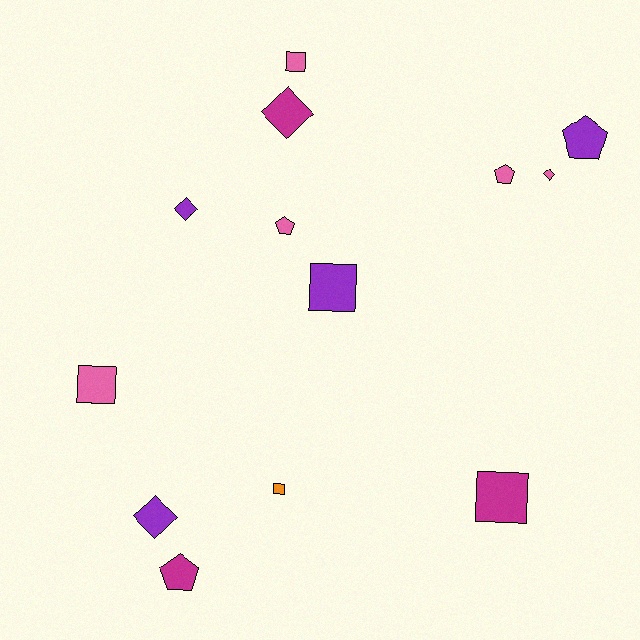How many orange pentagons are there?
There are no orange pentagons.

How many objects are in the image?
There are 13 objects.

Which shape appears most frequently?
Square, with 5 objects.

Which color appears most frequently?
Pink, with 5 objects.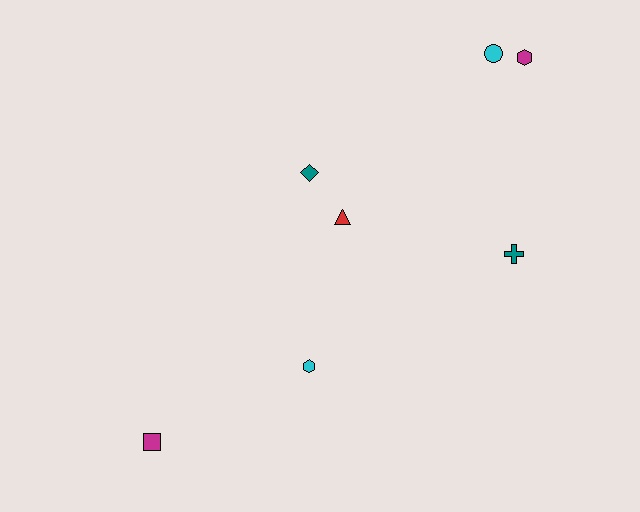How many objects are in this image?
There are 7 objects.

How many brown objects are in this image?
There are no brown objects.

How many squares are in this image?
There is 1 square.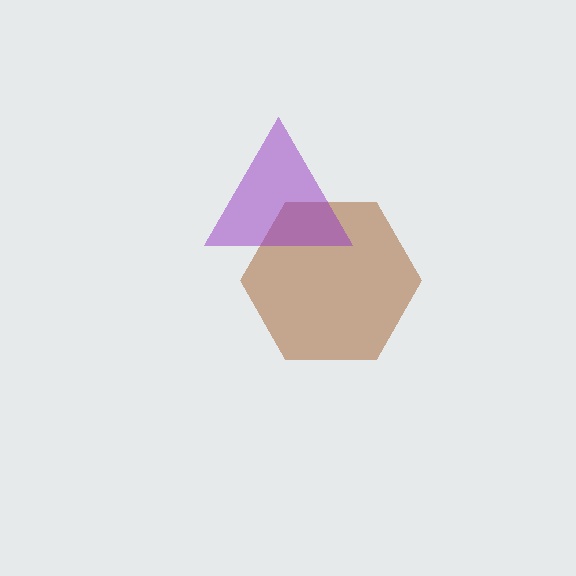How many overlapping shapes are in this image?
There are 2 overlapping shapes in the image.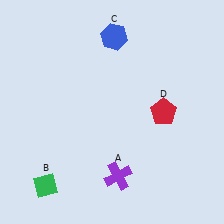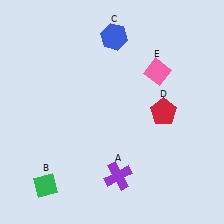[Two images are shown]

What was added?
A pink diamond (E) was added in Image 2.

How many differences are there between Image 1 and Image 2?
There is 1 difference between the two images.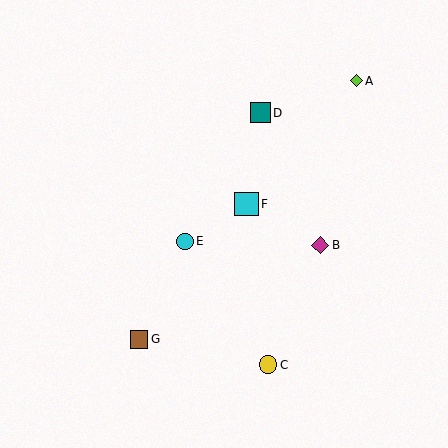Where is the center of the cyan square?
The center of the cyan square is at (247, 204).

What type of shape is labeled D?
Shape D is a teal square.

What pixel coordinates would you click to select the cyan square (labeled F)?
Click at (247, 204) to select the cyan square F.